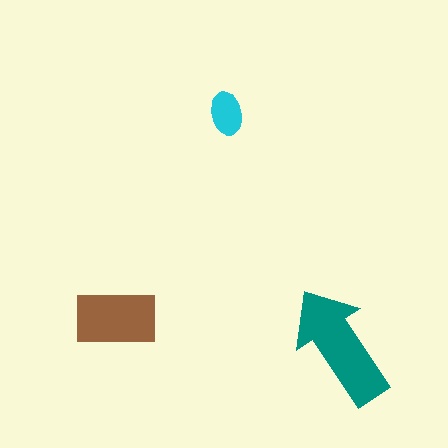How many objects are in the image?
There are 3 objects in the image.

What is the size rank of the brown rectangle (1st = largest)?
2nd.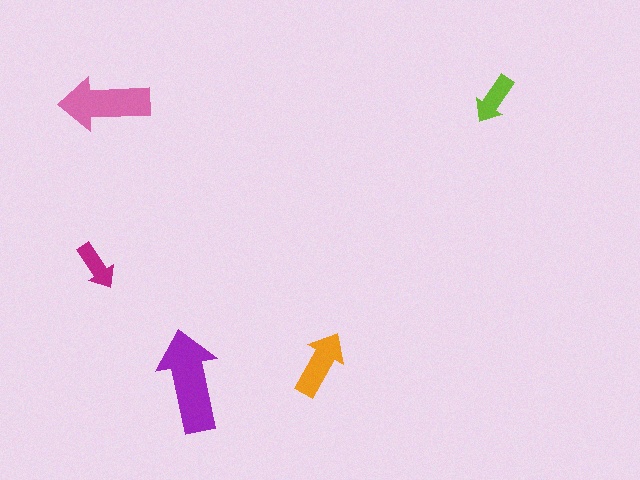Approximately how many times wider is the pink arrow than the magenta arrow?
About 2 times wider.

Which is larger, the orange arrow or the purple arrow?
The purple one.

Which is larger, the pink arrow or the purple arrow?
The purple one.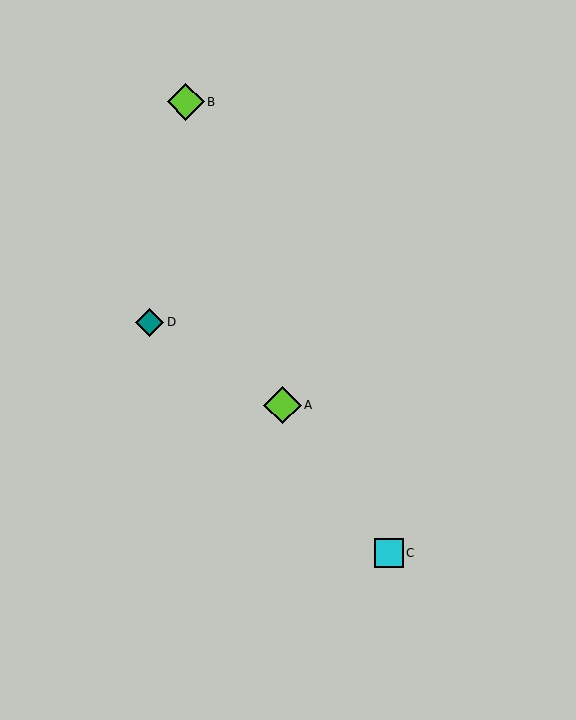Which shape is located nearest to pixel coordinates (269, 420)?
The lime diamond (labeled A) at (282, 405) is nearest to that location.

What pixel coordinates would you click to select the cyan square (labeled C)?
Click at (389, 553) to select the cyan square C.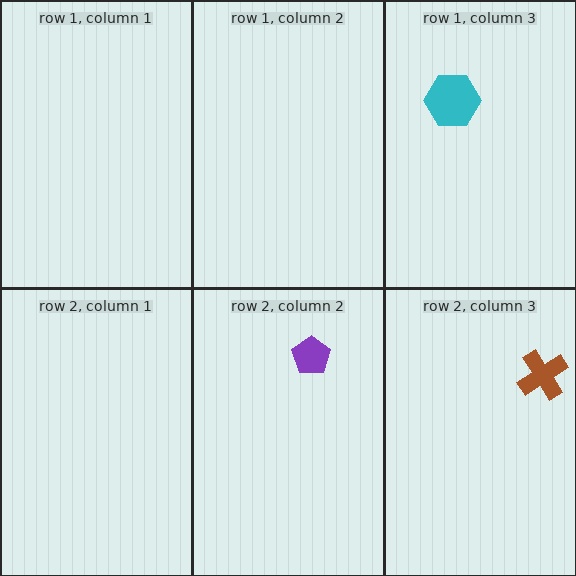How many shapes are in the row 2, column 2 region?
1.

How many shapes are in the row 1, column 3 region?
1.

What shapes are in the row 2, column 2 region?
The purple pentagon.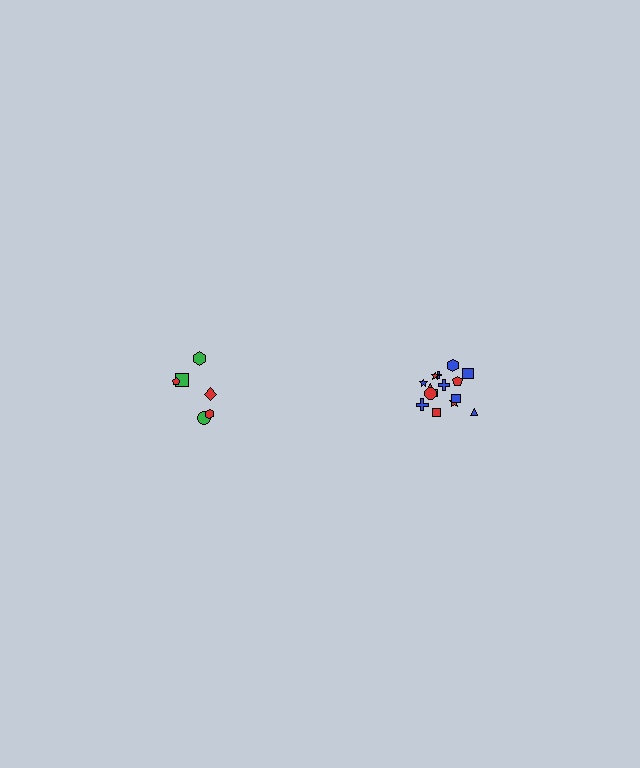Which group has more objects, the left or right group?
The right group.